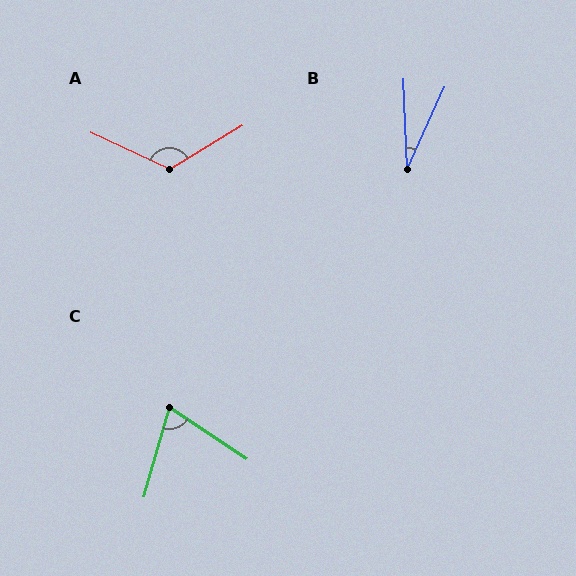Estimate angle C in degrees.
Approximately 72 degrees.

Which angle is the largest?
A, at approximately 124 degrees.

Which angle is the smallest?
B, at approximately 27 degrees.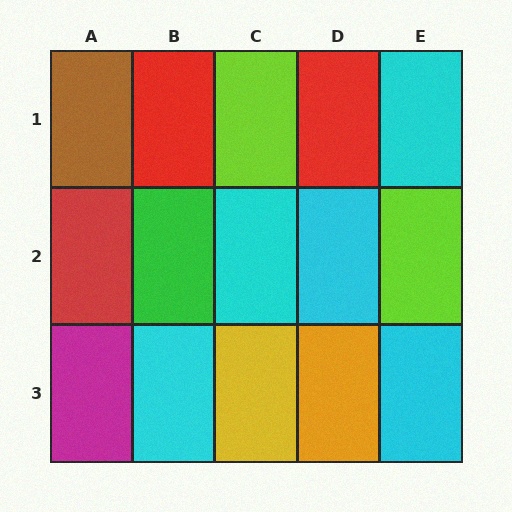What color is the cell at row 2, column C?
Cyan.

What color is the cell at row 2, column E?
Lime.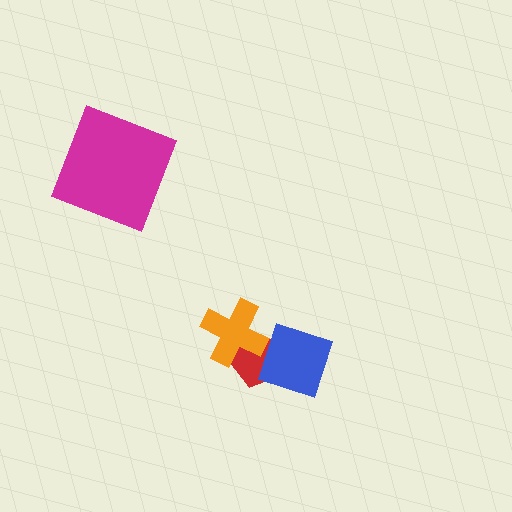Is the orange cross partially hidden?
Yes, it is partially covered by another shape.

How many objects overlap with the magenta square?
0 objects overlap with the magenta square.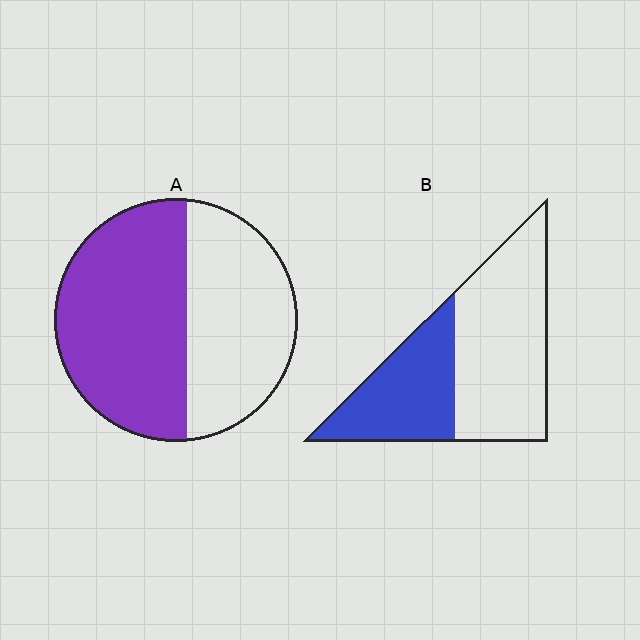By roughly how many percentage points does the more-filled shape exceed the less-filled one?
By roughly 15 percentage points (A over B).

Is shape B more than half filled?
No.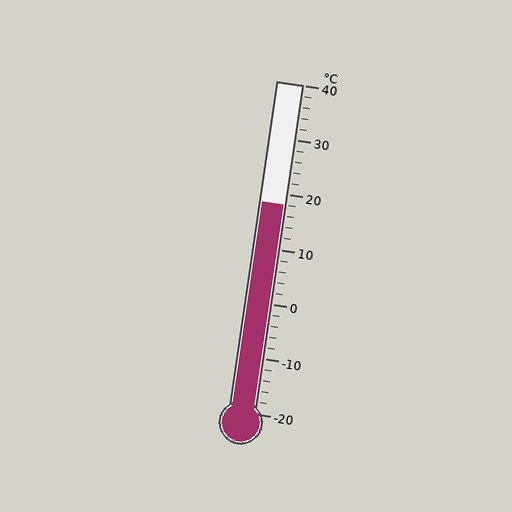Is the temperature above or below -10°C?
The temperature is above -10°C.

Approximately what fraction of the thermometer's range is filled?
The thermometer is filled to approximately 65% of its range.